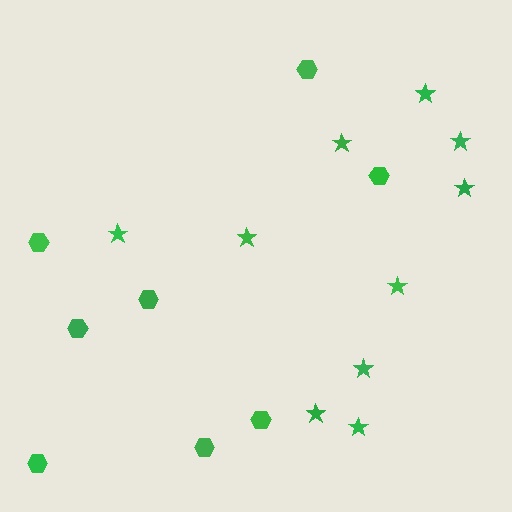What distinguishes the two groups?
There are 2 groups: one group of stars (10) and one group of hexagons (8).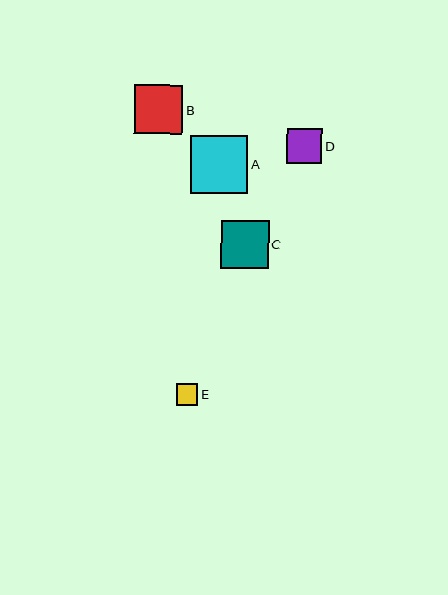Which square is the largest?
Square A is the largest with a size of approximately 58 pixels.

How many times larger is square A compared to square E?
Square A is approximately 2.7 times the size of square E.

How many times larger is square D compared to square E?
Square D is approximately 1.7 times the size of square E.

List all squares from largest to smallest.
From largest to smallest: A, B, C, D, E.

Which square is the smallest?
Square E is the smallest with a size of approximately 21 pixels.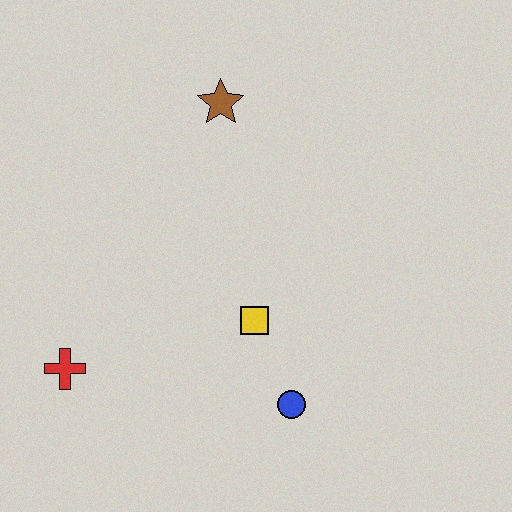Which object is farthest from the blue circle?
The brown star is farthest from the blue circle.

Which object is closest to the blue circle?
The yellow square is closest to the blue circle.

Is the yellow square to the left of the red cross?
No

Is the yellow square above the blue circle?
Yes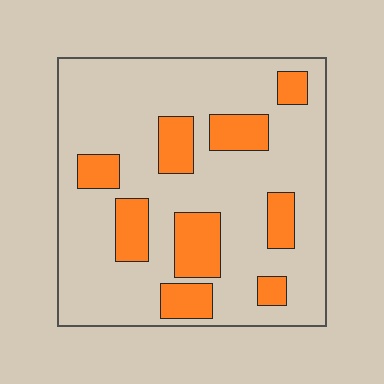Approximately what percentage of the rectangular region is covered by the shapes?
Approximately 25%.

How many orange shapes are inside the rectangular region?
9.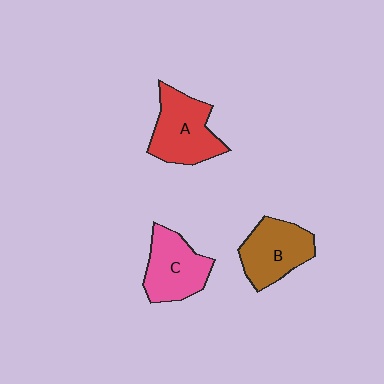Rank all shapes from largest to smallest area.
From largest to smallest: A (red), B (brown), C (pink).